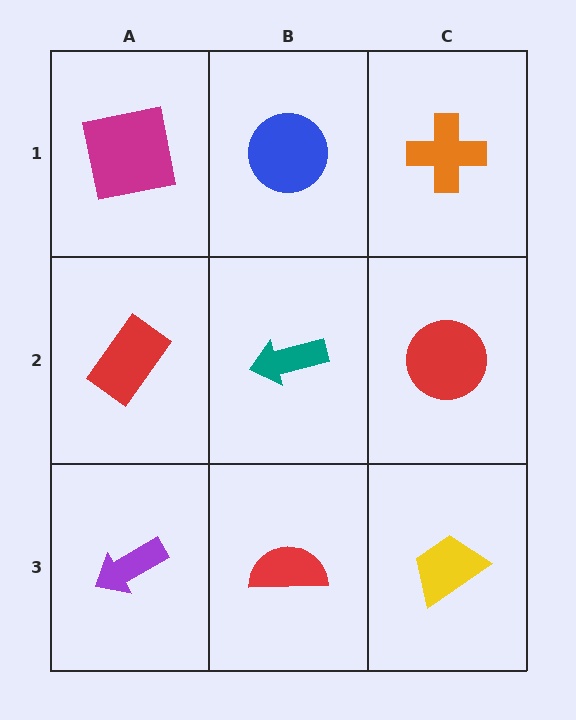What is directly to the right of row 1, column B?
An orange cross.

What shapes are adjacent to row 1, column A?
A red rectangle (row 2, column A), a blue circle (row 1, column B).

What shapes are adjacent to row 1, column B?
A teal arrow (row 2, column B), a magenta square (row 1, column A), an orange cross (row 1, column C).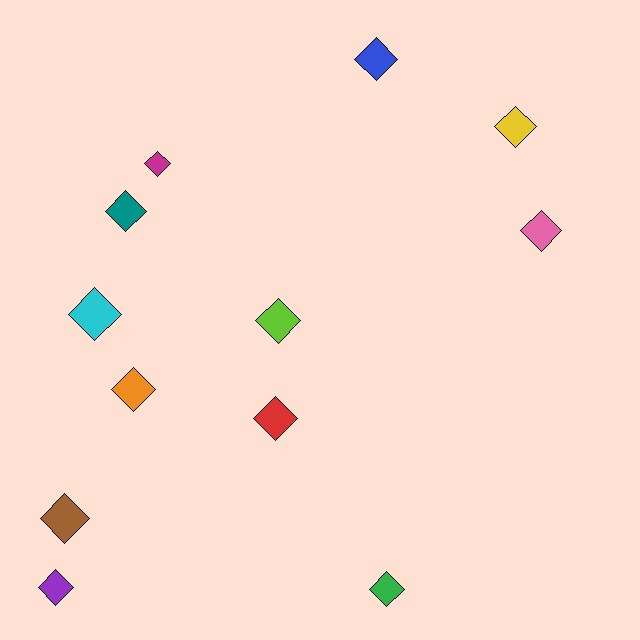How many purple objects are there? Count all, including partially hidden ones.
There is 1 purple object.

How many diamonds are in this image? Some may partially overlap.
There are 12 diamonds.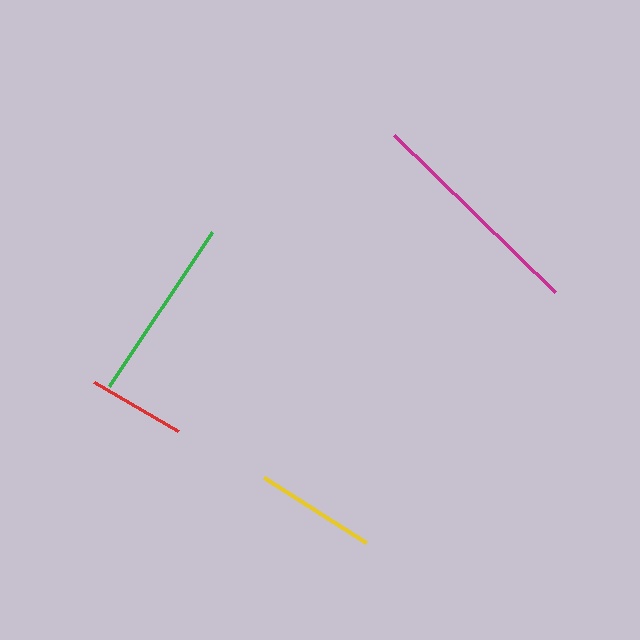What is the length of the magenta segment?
The magenta segment is approximately 225 pixels long.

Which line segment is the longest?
The magenta line is the longest at approximately 225 pixels.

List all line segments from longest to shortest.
From longest to shortest: magenta, green, yellow, red.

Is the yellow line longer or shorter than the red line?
The yellow line is longer than the red line.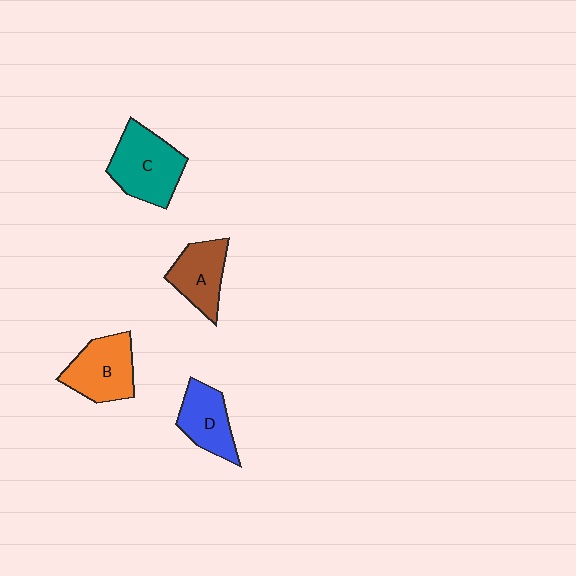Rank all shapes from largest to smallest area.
From largest to smallest: C (teal), B (orange), A (brown), D (blue).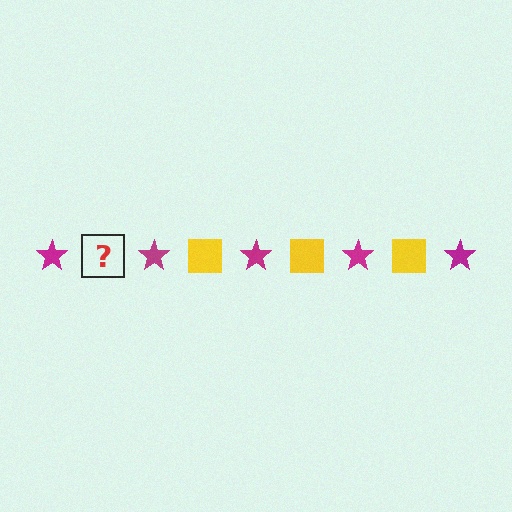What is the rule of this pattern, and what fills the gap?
The rule is that the pattern alternates between magenta star and yellow square. The gap should be filled with a yellow square.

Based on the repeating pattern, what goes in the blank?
The blank should be a yellow square.